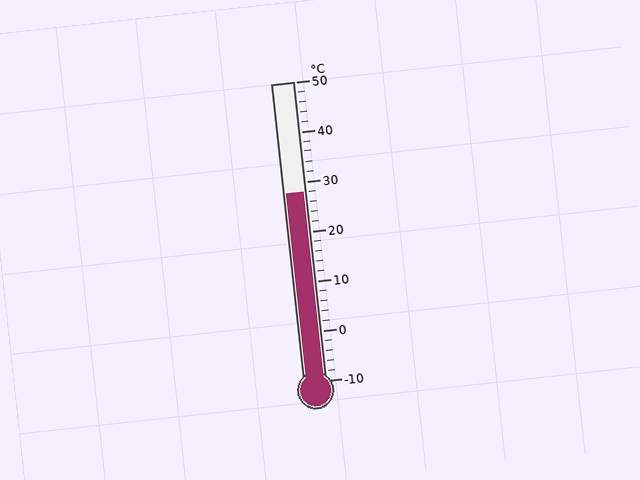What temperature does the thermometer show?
The thermometer shows approximately 28°C.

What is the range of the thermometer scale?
The thermometer scale ranges from -10°C to 50°C.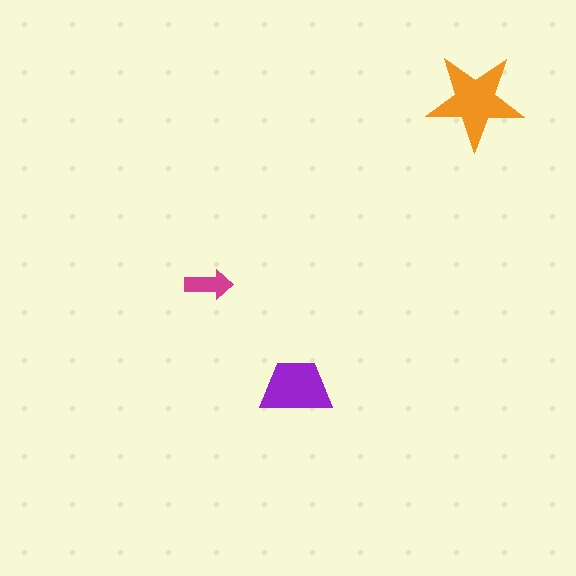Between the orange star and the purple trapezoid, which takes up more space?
The orange star.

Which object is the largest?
The orange star.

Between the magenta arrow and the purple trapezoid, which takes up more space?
The purple trapezoid.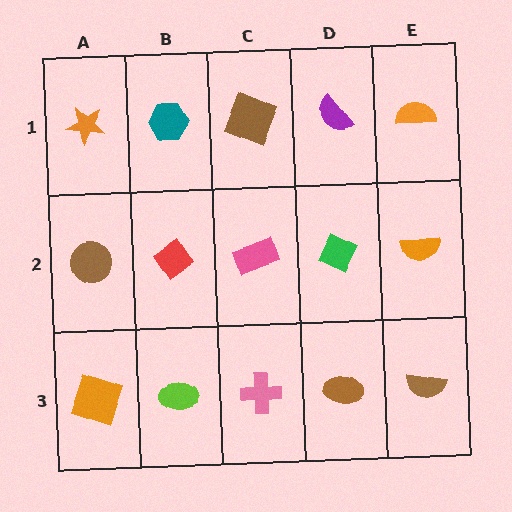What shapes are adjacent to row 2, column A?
An orange star (row 1, column A), an orange square (row 3, column A), a red diamond (row 2, column B).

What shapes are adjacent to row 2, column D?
A purple semicircle (row 1, column D), a brown ellipse (row 3, column D), a pink rectangle (row 2, column C), an orange semicircle (row 2, column E).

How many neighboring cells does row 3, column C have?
3.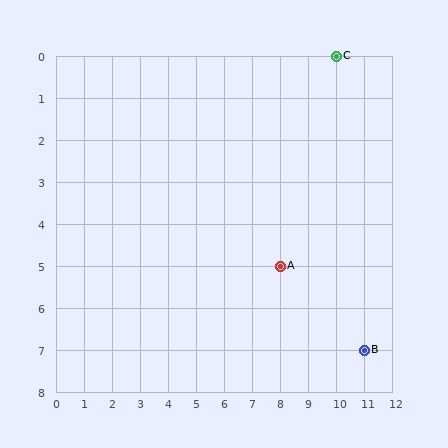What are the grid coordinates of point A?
Point A is at grid coordinates (8, 5).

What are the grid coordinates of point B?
Point B is at grid coordinates (11, 7).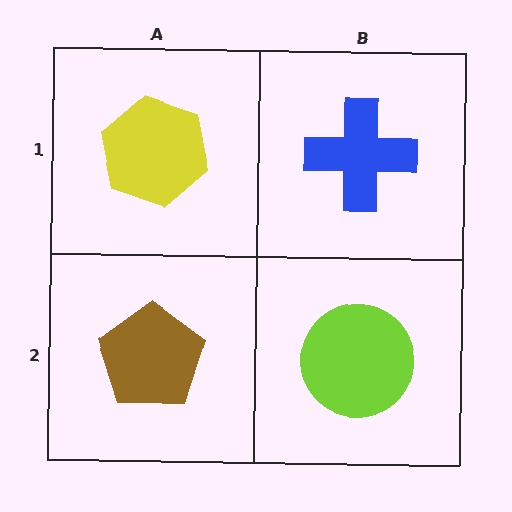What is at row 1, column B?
A blue cross.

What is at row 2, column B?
A lime circle.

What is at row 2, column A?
A brown pentagon.